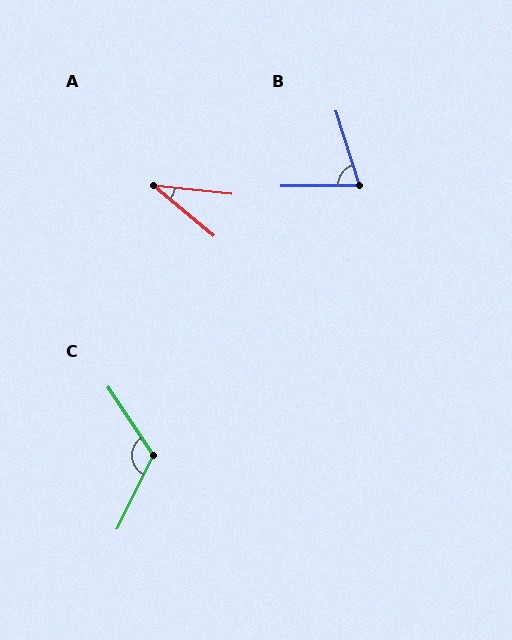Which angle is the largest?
C, at approximately 120 degrees.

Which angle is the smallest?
A, at approximately 33 degrees.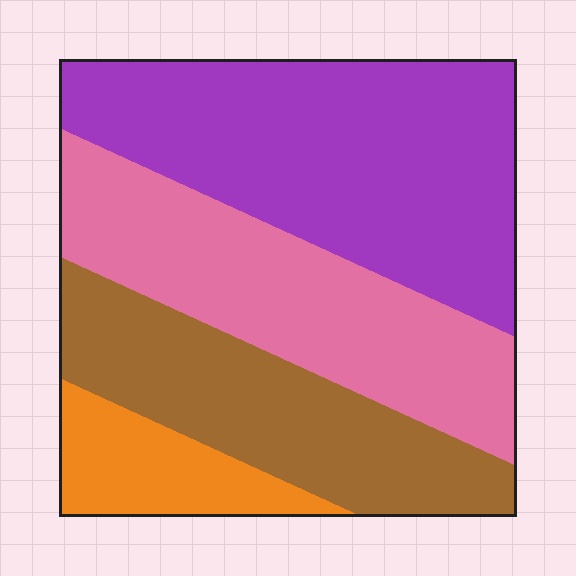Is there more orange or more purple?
Purple.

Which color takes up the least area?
Orange, at roughly 10%.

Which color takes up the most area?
Purple, at roughly 40%.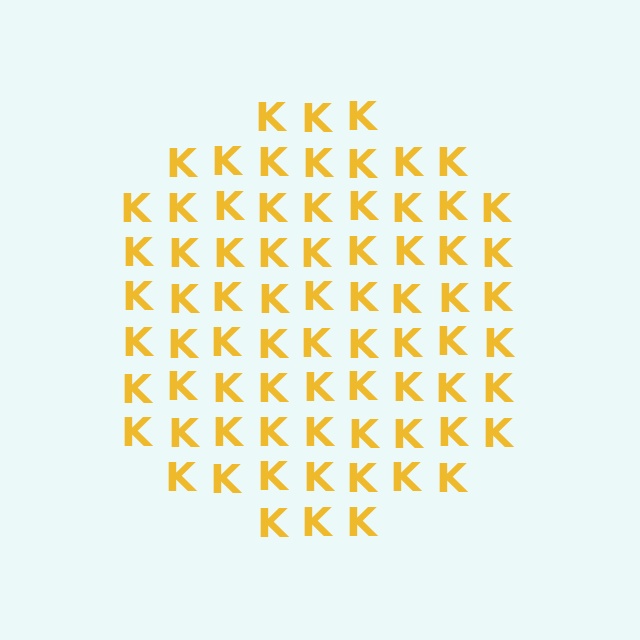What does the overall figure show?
The overall figure shows a circle.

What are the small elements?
The small elements are letter K's.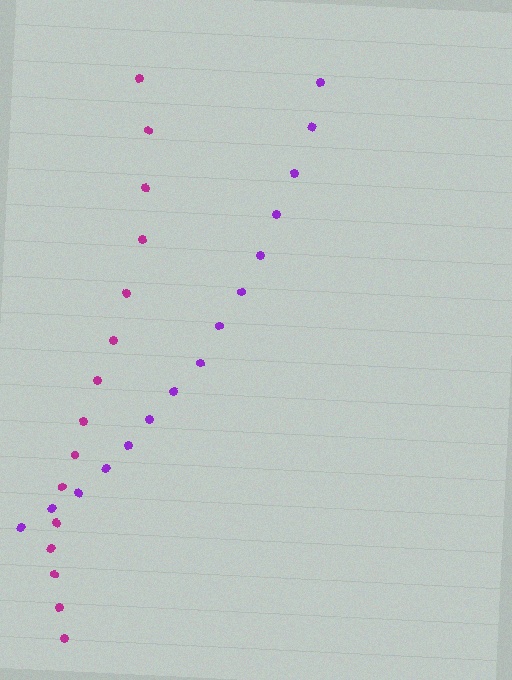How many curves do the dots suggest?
There are 2 distinct paths.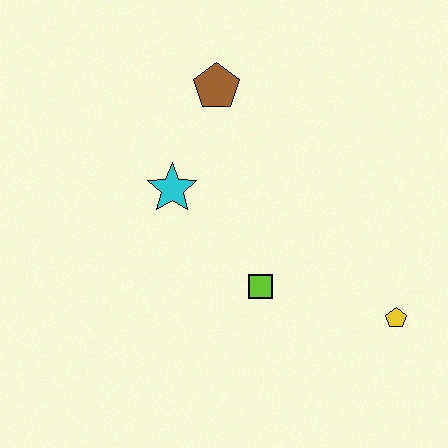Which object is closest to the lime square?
The cyan star is closest to the lime square.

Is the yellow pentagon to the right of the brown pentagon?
Yes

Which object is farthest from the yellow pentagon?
The brown pentagon is farthest from the yellow pentagon.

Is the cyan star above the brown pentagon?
No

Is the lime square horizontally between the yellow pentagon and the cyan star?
Yes